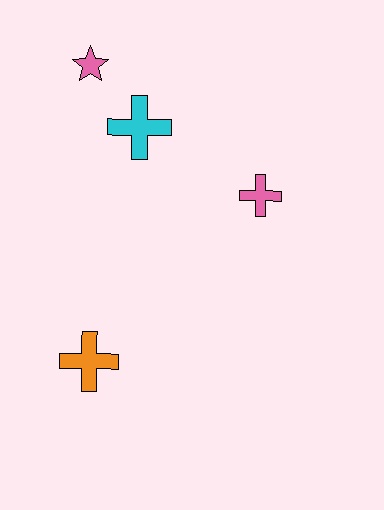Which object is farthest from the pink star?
The orange cross is farthest from the pink star.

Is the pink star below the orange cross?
No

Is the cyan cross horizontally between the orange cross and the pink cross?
Yes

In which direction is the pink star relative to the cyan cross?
The pink star is above the cyan cross.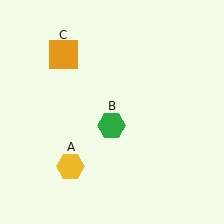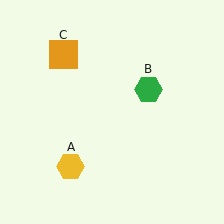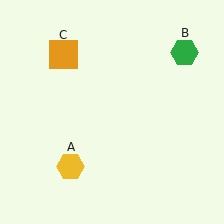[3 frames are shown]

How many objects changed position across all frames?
1 object changed position: green hexagon (object B).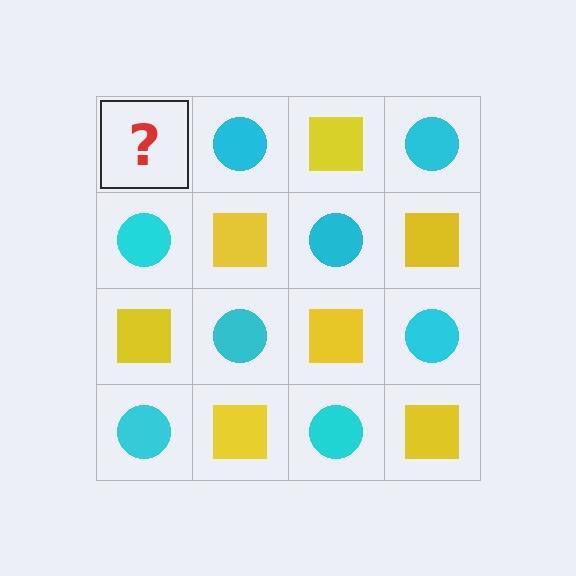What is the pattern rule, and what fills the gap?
The rule is that it alternates yellow square and cyan circle in a checkerboard pattern. The gap should be filled with a yellow square.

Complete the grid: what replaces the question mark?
The question mark should be replaced with a yellow square.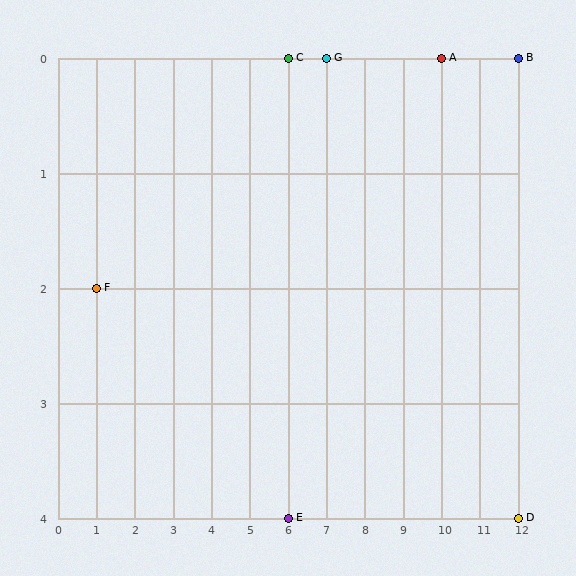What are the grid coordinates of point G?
Point G is at grid coordinates (7, 0).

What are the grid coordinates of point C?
Point C is at grid coordinates (6, 0).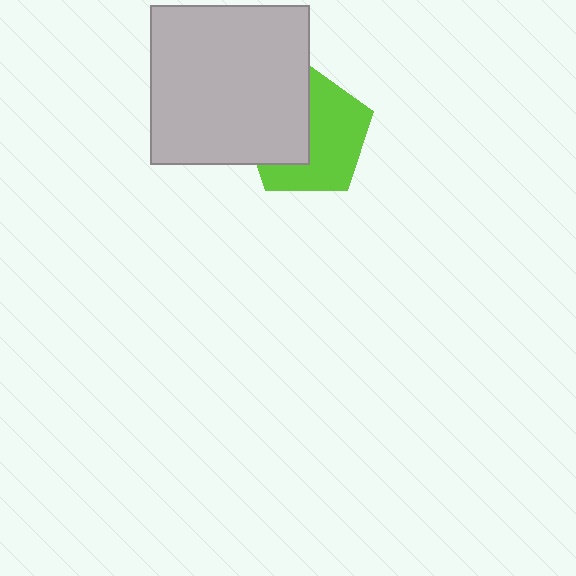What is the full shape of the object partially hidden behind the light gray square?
The partially hidden object is a lime pentagon.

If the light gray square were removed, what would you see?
You would see the complete lime pentagon.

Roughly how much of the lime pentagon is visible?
About half of it is visible (roughly 57%).